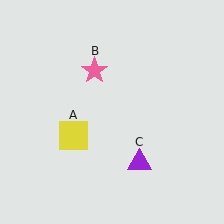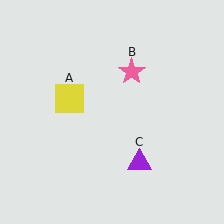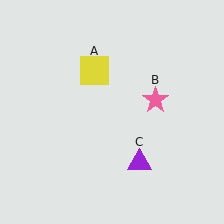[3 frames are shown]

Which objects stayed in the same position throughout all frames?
Purple triangle (object C) remained stationary.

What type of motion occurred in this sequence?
The yellow square (object A), pink star (object B) rotated clockwise around the center of the scene.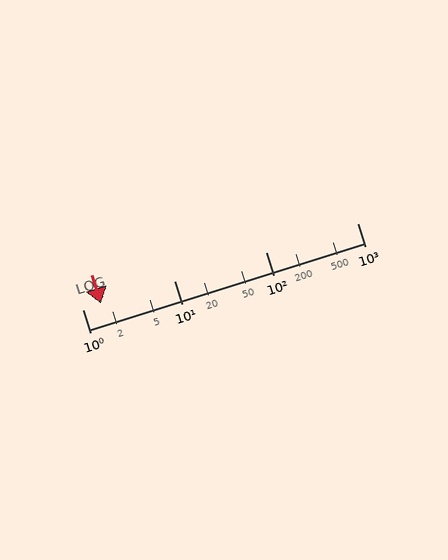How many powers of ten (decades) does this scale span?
The scale spans 3 decades, from 1 to 1000.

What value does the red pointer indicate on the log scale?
The pointer indicates approximately 1.6.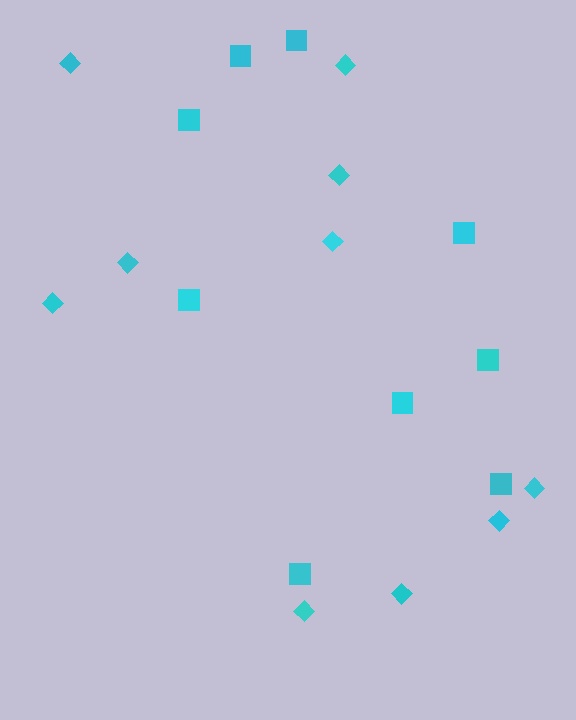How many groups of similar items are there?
There are 2 groups: one group of diamonds (10) and one group of squares (9).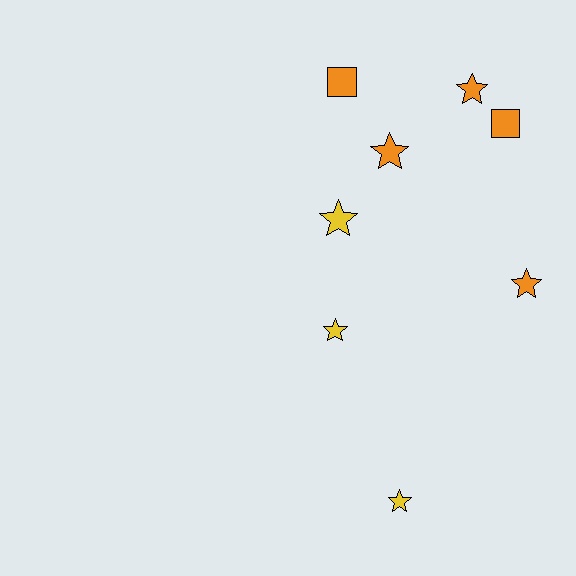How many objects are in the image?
There are 8 objects.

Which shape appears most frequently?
Star, with 6 objects.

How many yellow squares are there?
There are no yellow squares.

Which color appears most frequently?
Orange, with 5 objects.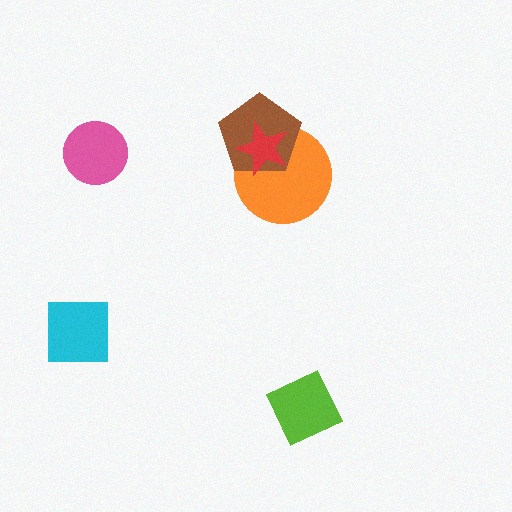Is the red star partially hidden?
No, no other shape covers it.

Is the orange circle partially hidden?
Yes, it is partially covered by another shape.